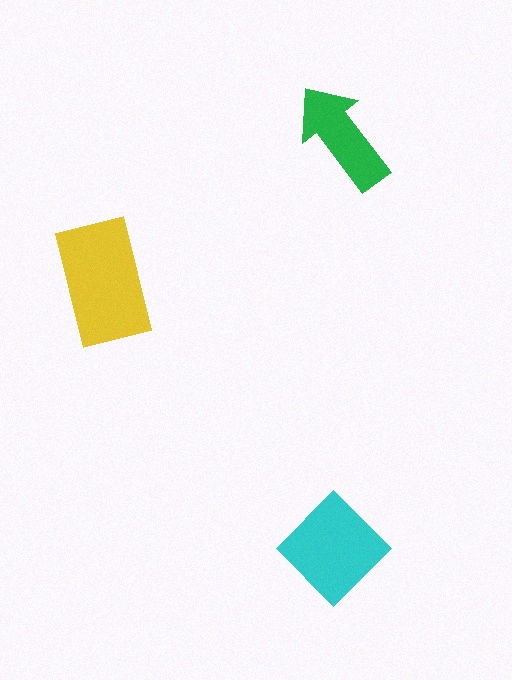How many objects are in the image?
There are 3 objects in the image.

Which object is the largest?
The yellow rectangle.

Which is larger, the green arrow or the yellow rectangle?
The yellow rectangle.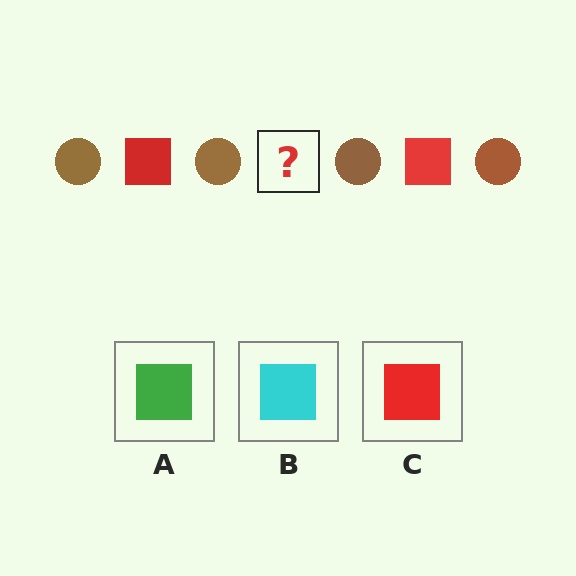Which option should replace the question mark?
Option C.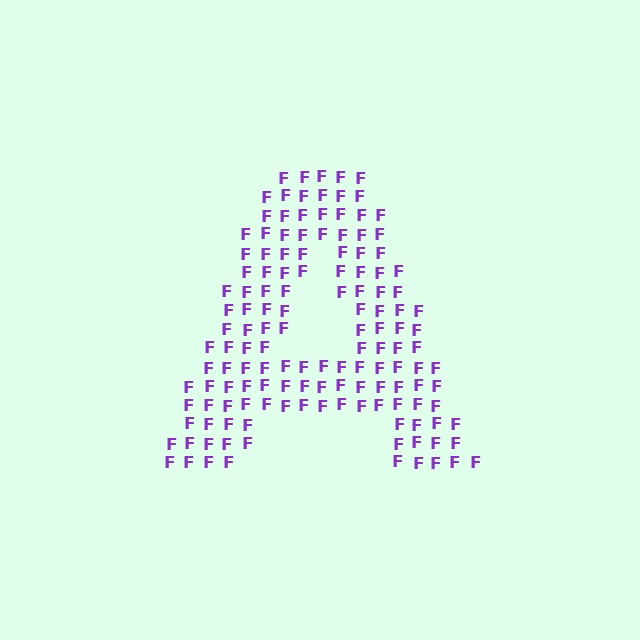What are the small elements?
The small elements are letter F's.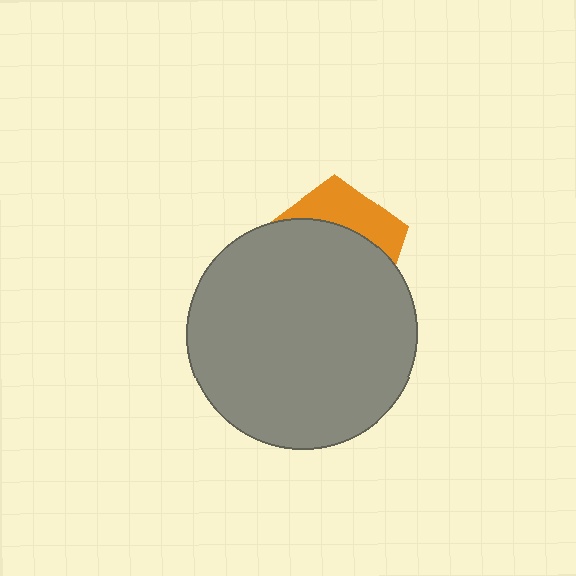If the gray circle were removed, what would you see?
You would see the complete orange pentagon.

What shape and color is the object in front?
The object in front is a gray circle.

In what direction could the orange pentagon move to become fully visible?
The orange pentagon could move up. That would shift it out from behind the gray circle entirely.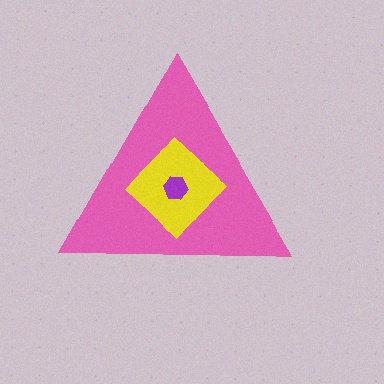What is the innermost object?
The purple hexagon.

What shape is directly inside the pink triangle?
The yellow diamond.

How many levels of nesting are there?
3.